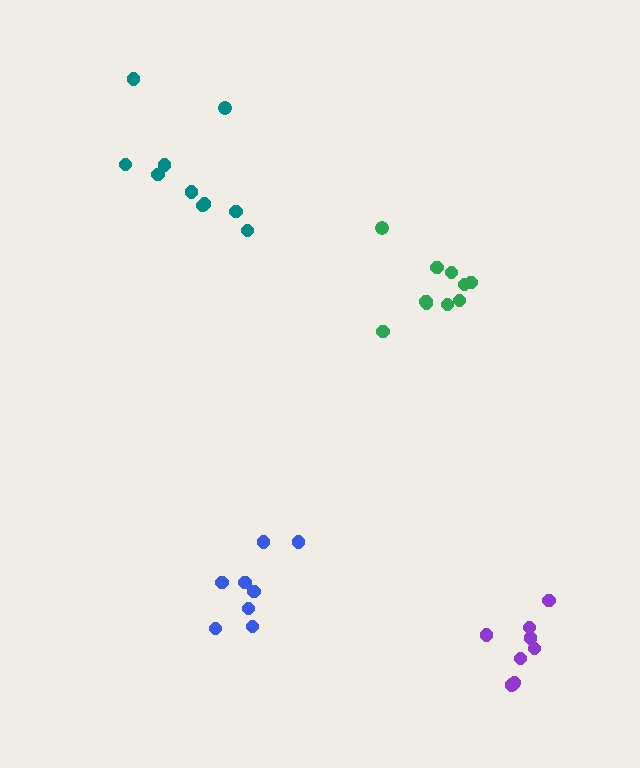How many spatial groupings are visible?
There are 4 spatial groupings.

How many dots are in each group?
Group 1: 10 dots, Group 2: 9 dots, Group 3: 10 dots, Group 4: 8 dots (37 total).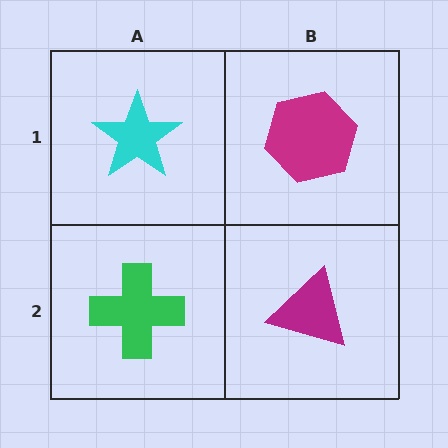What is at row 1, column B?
A magenta hexagon.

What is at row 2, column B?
A magenta triangle.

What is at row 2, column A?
A green cross.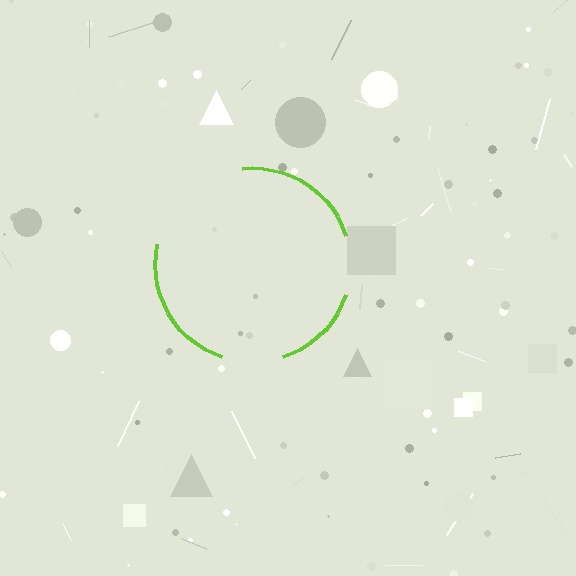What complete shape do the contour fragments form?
The contour fragments form a circle.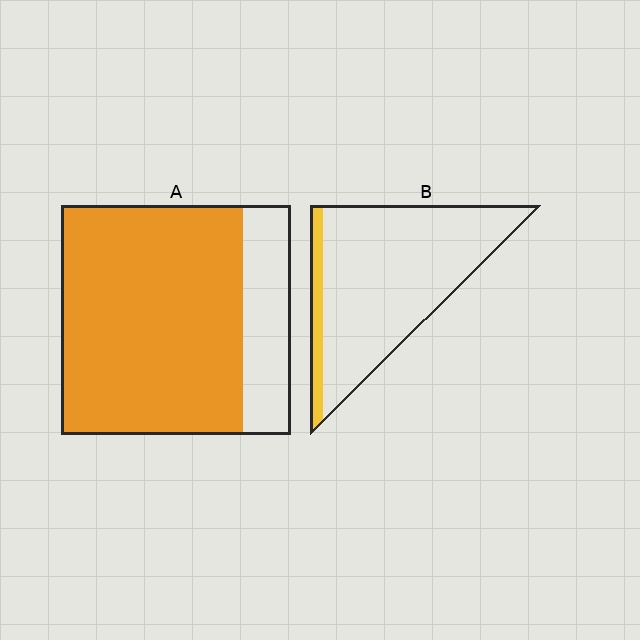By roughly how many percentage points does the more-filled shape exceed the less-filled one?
By roughly 70 percentage points (A over B).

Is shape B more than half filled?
No.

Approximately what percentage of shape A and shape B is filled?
A is approximately 80% and B is approximately 10%.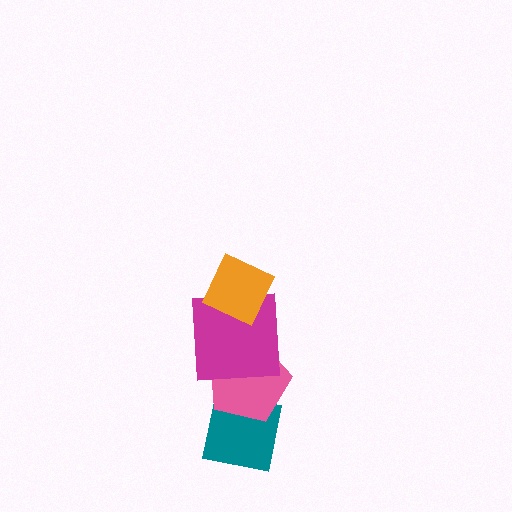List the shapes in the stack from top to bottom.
From top to bottom: the orange diamond, the magenta square, the pink pentagon, the teal square.